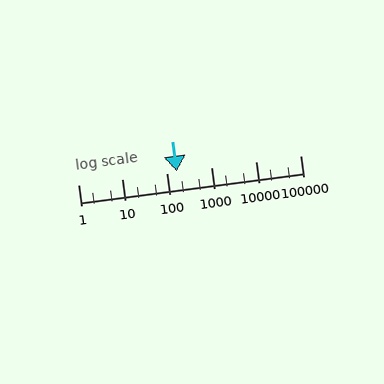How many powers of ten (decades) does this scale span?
The scale spans 5 decades, from 1 to 100000.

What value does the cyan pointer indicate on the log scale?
The pointer indicates approximately 170.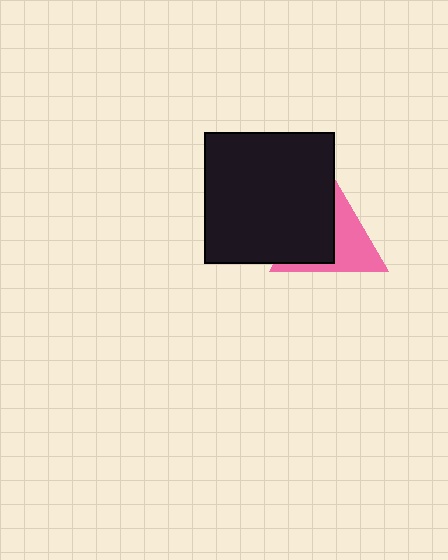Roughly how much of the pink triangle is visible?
About half of it is visible (roughly 48%).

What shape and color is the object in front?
The object in front is a black rectangle.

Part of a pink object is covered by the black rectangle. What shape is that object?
It is a triangle.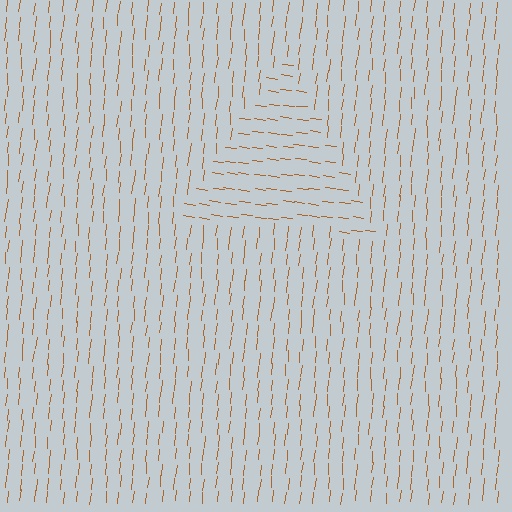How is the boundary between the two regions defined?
The boundary is defined purely by a change in line orientation (approximately 88 degrees difference). All lines are the same color and thickness.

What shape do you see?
I see a triangle.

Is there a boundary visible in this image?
Yes, there is a texture boundary formed by a change in line orientation.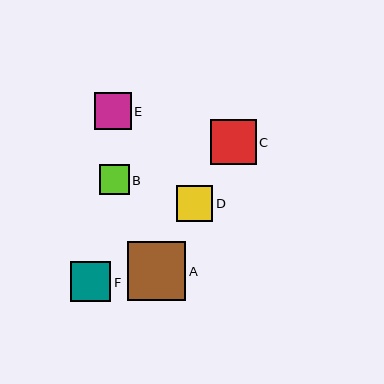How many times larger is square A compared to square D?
Square A is approximately 1.6 times the size of square D.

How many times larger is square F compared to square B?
Square F is approximately 1.3 times the size of square B.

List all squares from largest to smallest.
From largest to smallest: A, C, F, E, D, B.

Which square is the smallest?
Square B is the smallest with a size of approximately 30 pixels.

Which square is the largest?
Square A is the largest with a size of approximately 59 pixels.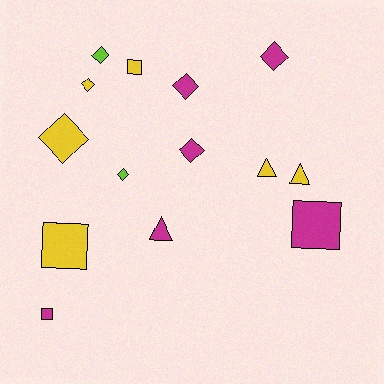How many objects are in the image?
There are 14 objects.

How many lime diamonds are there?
There are 2 lime diamonds.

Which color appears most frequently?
Magenta, with 6 objects.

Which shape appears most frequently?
Diamond, with 7 objects.